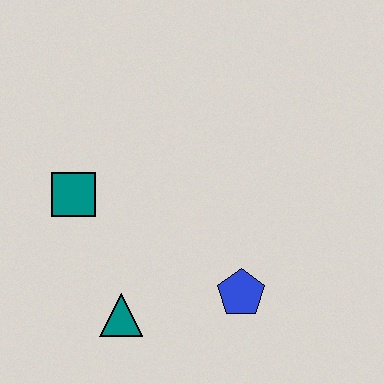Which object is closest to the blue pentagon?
The teal triangle is closest to the blue pentagon.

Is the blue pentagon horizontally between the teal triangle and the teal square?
No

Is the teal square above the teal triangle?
Yes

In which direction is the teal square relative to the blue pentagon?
The teal square is to the left of the blue pentagon.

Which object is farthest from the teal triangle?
The teal square is farthest from the teal triangle.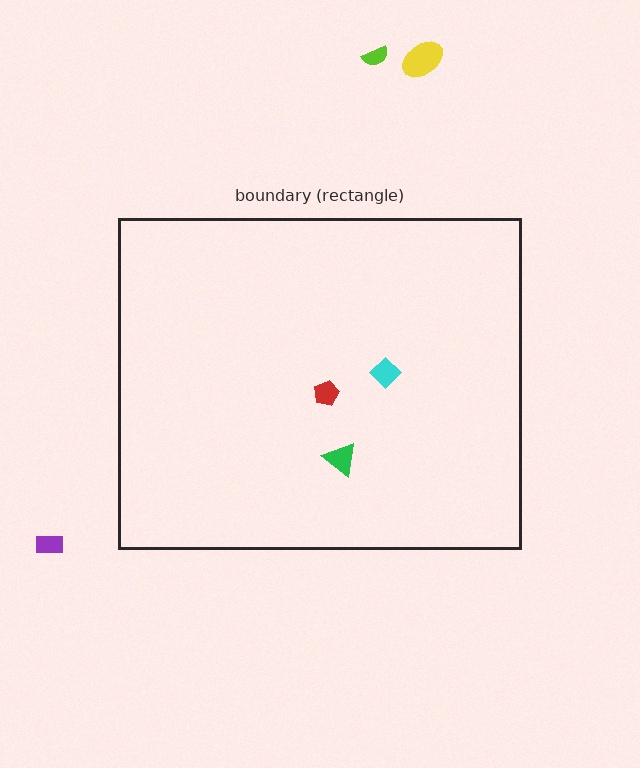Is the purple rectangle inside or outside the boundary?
Outside.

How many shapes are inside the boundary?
3 inside, 3 outside.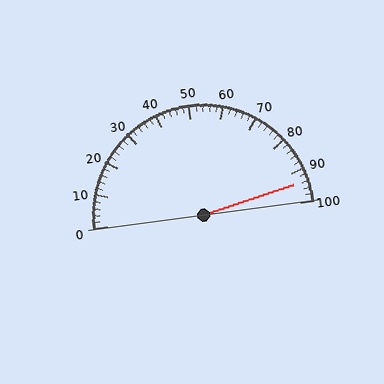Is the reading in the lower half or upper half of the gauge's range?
The reading is in the upper half of the range (0 to 100).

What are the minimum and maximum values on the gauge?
The gauge ranges from 0 to 100.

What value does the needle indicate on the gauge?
The needle indicates approximately 94.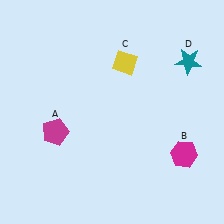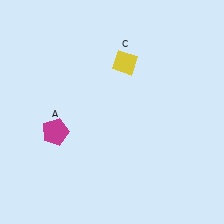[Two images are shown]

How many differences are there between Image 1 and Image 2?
There are 2 differences between the two images.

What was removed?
The magenta hexagon (B), the teal star (D) were removed in Image 2.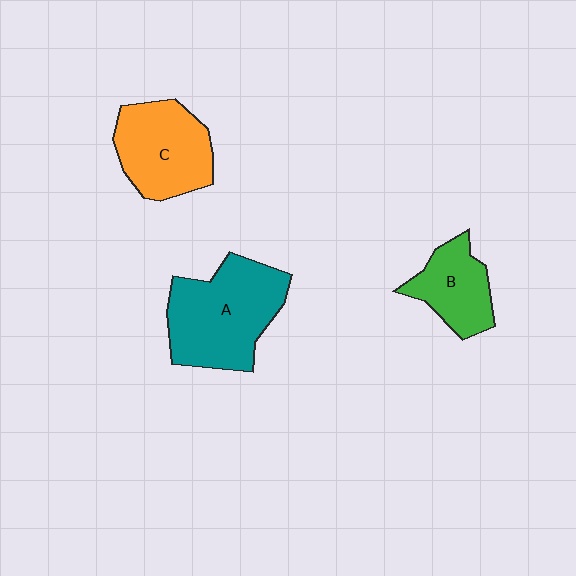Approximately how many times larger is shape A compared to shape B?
Approximately 1.8 times.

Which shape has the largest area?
Shape A (teal).